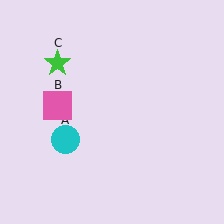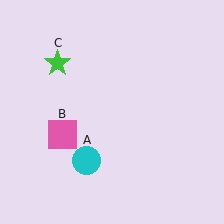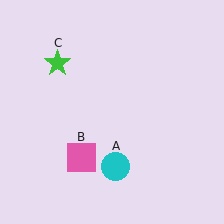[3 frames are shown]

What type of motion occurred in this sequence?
The cyan circle (object A), pink square (object B) rotated counterclockwise around the center of the scene.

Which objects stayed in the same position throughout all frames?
Green star (object C) remained stationary.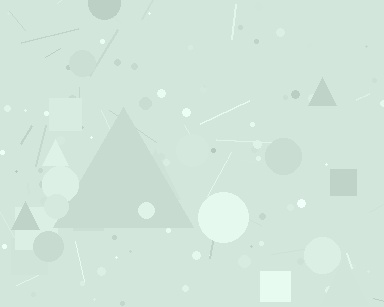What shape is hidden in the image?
A triangle is hidden in the image.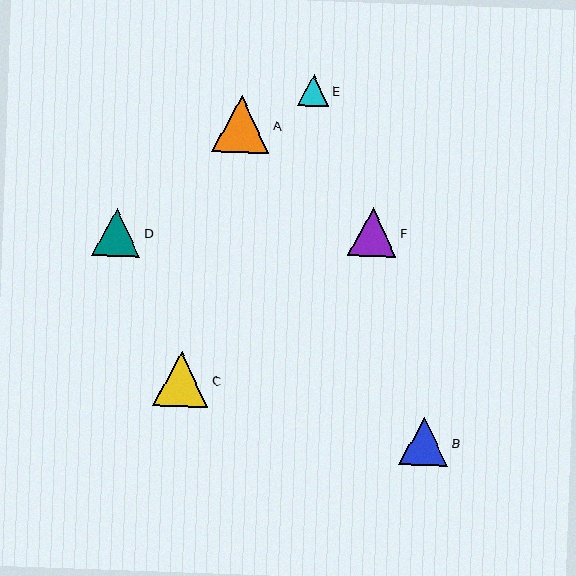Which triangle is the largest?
Triangle A is the largest with a size of approximately 57 pixels.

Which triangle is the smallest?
Triangle E is the smallest with a size of approximately 32 pixels.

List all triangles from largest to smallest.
From largest to smallest: A, C, B, F, D, E.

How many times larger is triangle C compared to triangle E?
Triangle C is approximately 1.7 times the size of triangle E.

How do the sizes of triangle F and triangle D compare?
Triangle F and triangle D are approximately the same size.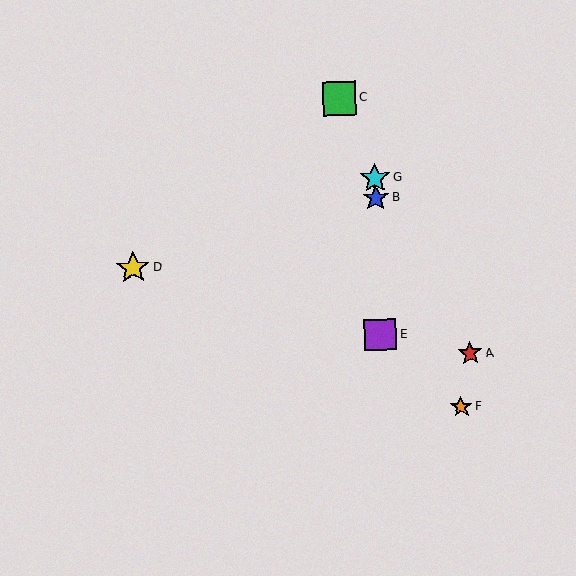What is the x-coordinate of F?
Object F is at x≈461.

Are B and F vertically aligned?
No, B is at x≈376 and F is at x≈461.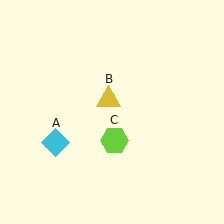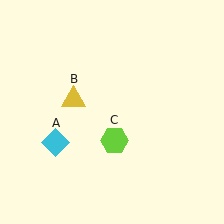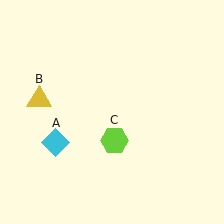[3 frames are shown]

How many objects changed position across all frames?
1 object changed position: yellow triangle (object B).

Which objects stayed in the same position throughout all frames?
Cyan diamond (object A) and lime hexagon (object C) remained stationary.